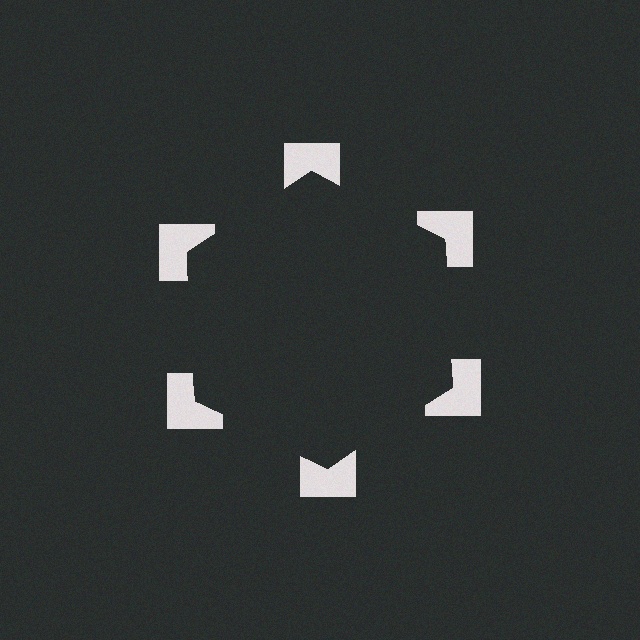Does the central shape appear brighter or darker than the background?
It typically appears slightly darker than the background, even though no actual brightness change is drawn.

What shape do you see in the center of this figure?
An illusory hexagon — its edges are inferred from the aligned wedge cuts in the notched squares, not physically drawn.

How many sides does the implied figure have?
6 sides.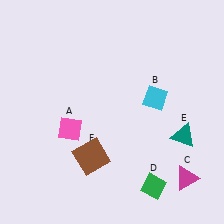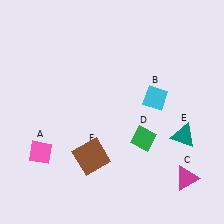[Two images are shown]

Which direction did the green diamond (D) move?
The green diamond (D) moved up.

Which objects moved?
The objects that moved are: the pink diamond (A), the green diamond (D).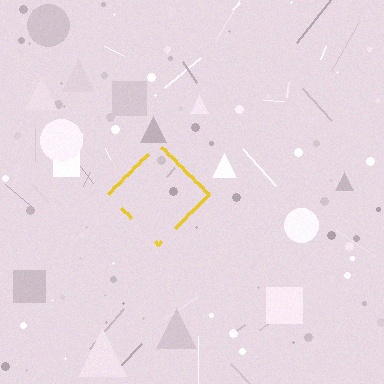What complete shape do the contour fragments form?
The contour fragments form a diamond.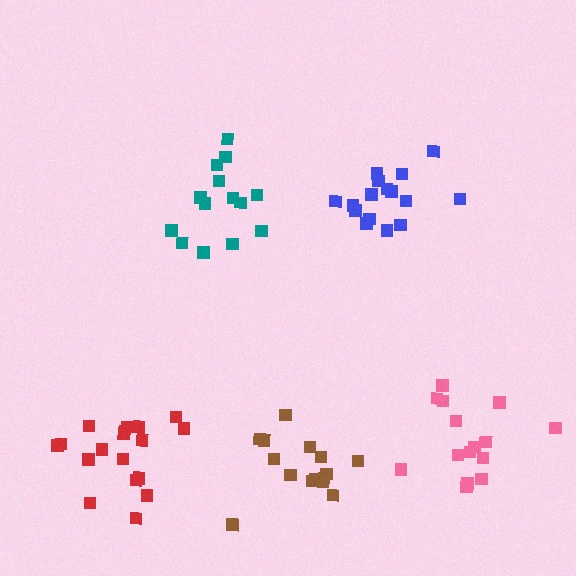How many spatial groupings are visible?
There are 5 spatial groupings.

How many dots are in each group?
Group 1: 14 dots, Group 2: 18 dots, Group 3: 15 dots, Group 4: 16 dots, Group 5: 15 dots (78 total).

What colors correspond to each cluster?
The clusters are colored: teal, red, brown, blue, pink.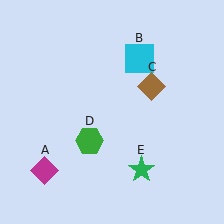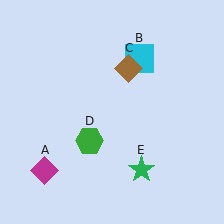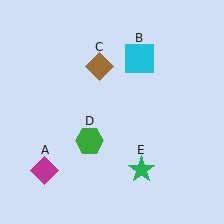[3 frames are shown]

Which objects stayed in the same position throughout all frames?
Magenta diamond (object A) and cyan square (object B) and green hexagon (object D) and green star (object E) remained stationary.